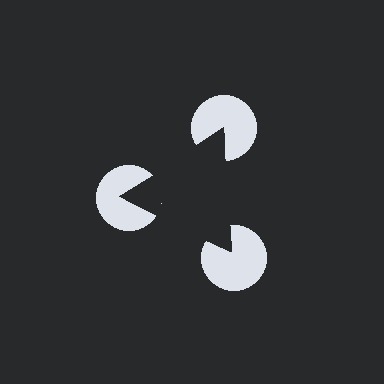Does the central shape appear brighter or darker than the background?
It typically appears slightly darker than the background, even though no actual brightness change is drawn.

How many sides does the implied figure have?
3 sides.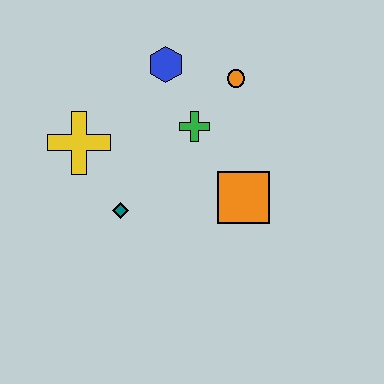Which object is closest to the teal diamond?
The yellow cross is closest to the teal diamond.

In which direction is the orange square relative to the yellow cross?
The orange square is to the right of the yellow cross.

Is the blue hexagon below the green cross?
No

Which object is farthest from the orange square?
The yellow cross is farthest from the orange square.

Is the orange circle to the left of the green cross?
No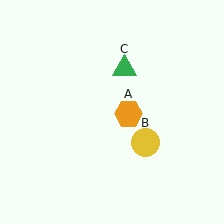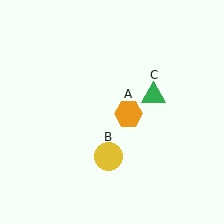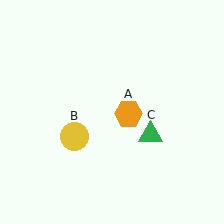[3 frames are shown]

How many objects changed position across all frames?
2 objects changed position: yellow circle (object B), green triangle (object C).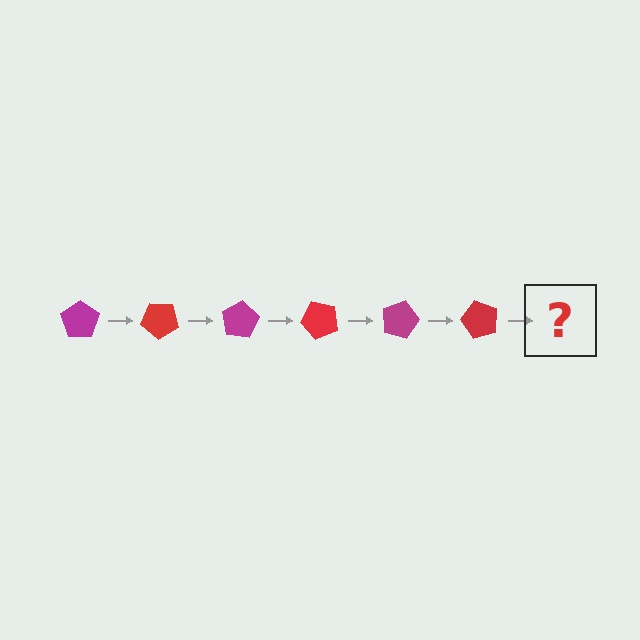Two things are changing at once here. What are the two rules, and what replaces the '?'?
The two rules are that it rotates 40 degrees each step and the color cycles through magenta and red. The '?' should be a magenta pentagon, rotated 240 degrees from the start.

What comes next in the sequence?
The next element should be a magenta pentagon, rotated 240 degrees from the start.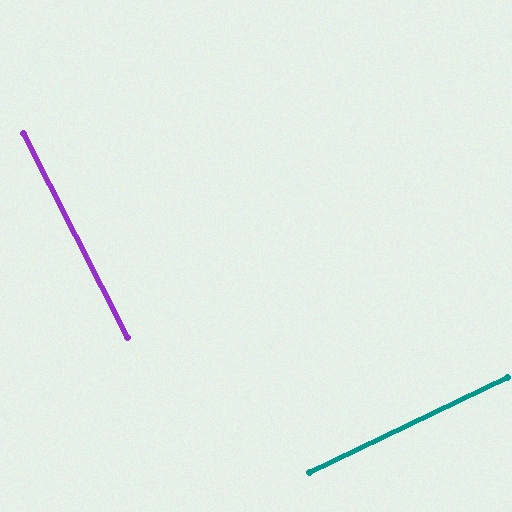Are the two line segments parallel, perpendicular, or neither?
Perpendicular — they meet at approximately 89°.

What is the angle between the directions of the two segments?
Approximately 89 degrees.